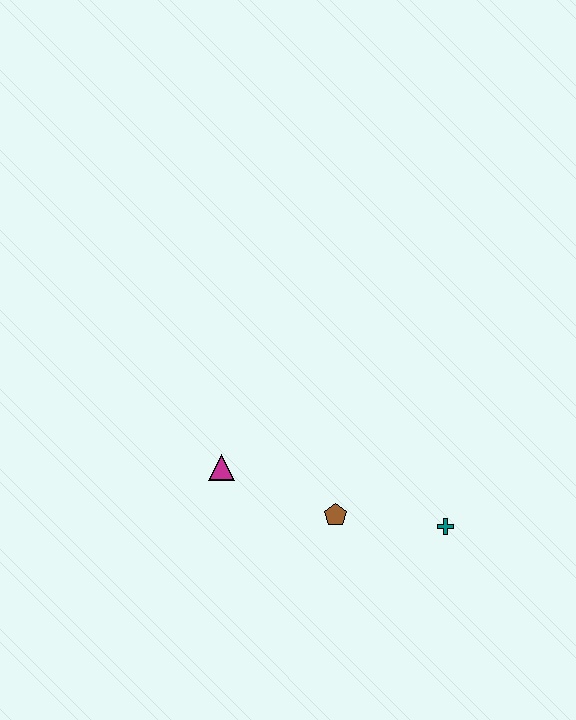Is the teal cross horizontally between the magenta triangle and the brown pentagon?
No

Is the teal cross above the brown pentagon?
No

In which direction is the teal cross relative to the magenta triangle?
The teal cross is to the right of the magenta triangle.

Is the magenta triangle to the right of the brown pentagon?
No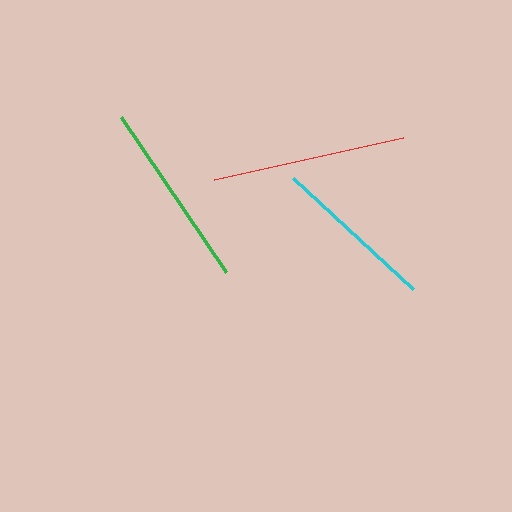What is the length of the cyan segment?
The cyan segment is approximately 164 pixels long.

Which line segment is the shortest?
The cyan line is the shortest at approximately 164 pixels.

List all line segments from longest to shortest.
From longest to shortest: red, green, cyan.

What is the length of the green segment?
The green segment is approximately 186 pixels long.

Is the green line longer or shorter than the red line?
The red line is longer than the green line.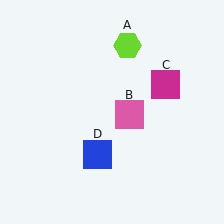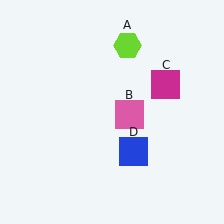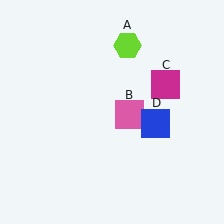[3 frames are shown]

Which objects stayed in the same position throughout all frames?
Lime hexagon (object A) and pink square (object B) and magenta square (object C) remained stationary.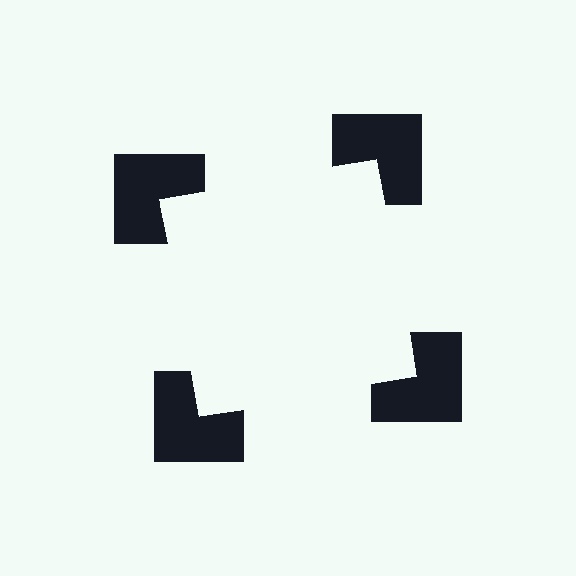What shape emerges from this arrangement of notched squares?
An illusory square — its edges are inferred from the aligned wedge cuts in the notched squares, not physically drawn.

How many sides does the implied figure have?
4 sides.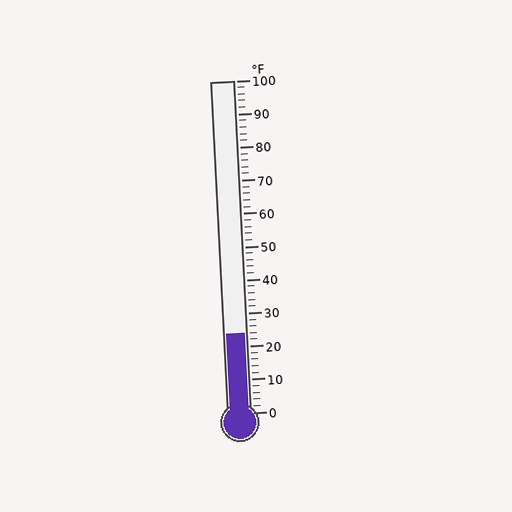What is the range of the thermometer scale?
The thermometer scale ranges from 0°F to 100°F.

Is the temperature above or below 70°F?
The temperature is below 70°F.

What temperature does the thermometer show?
The thermometer shows approximately 24°F.